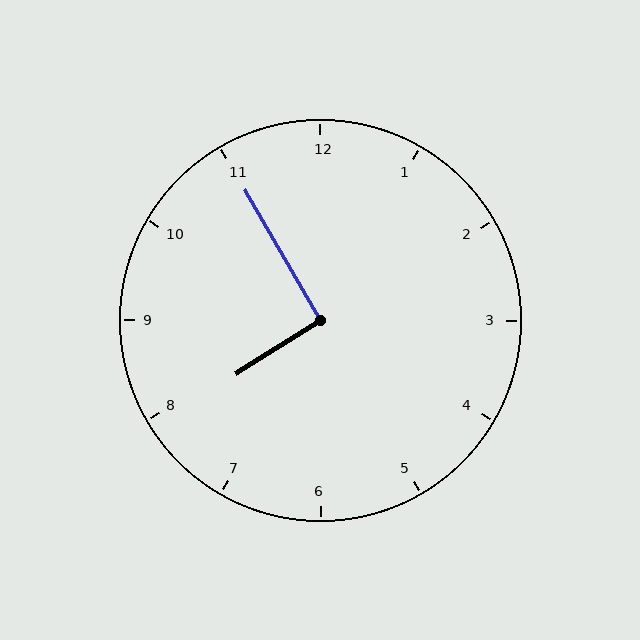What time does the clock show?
7:55.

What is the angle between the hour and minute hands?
Approximately 92 degrees.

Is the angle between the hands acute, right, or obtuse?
It is right.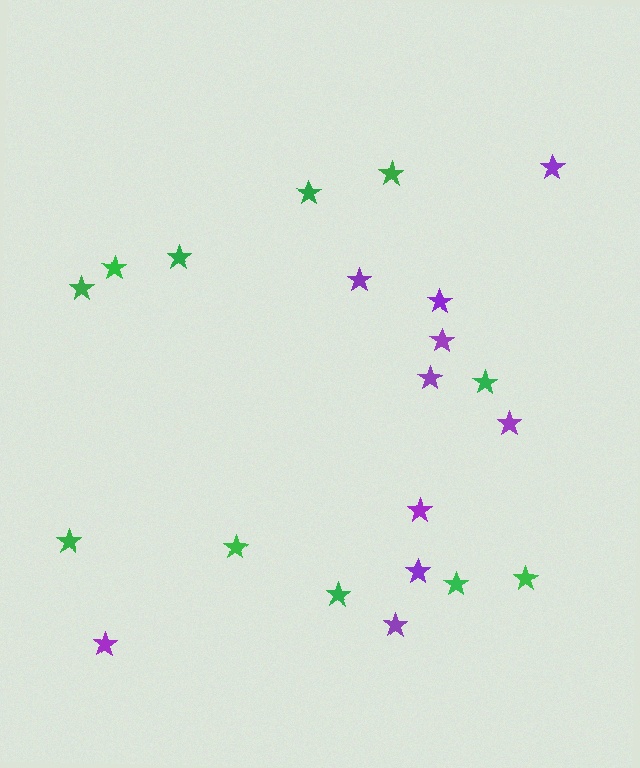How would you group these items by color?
There are 2 groups: one group of purple stars (10) and one group of green stars (11).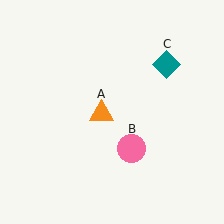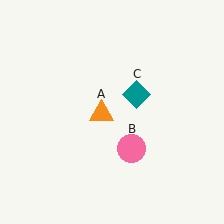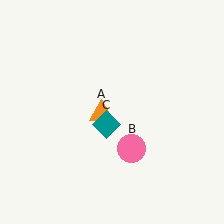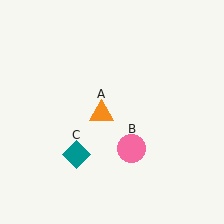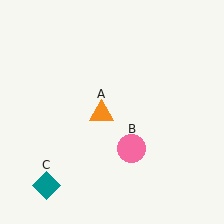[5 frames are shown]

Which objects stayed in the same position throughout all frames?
Orange triangle (object A) and pink circle (object B) remained stationary.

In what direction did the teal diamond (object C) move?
The teal diamond (object C) moved down and to the left.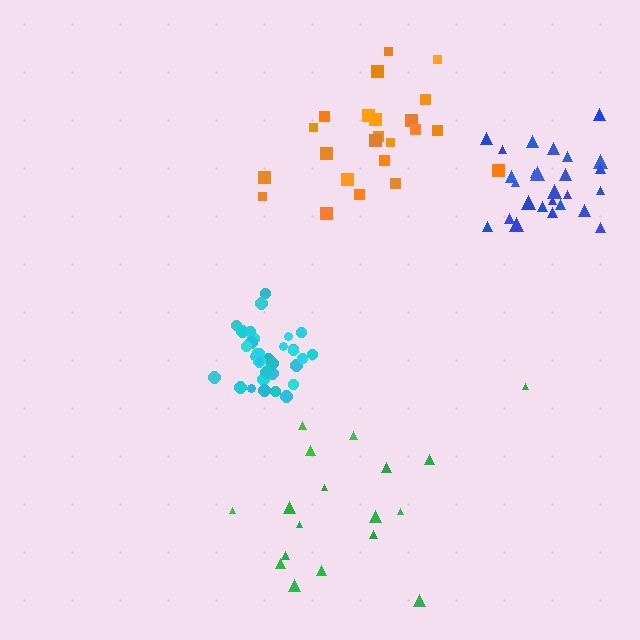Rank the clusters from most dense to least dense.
cyan, blue, orange, green.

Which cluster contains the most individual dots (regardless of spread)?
Cyan (35).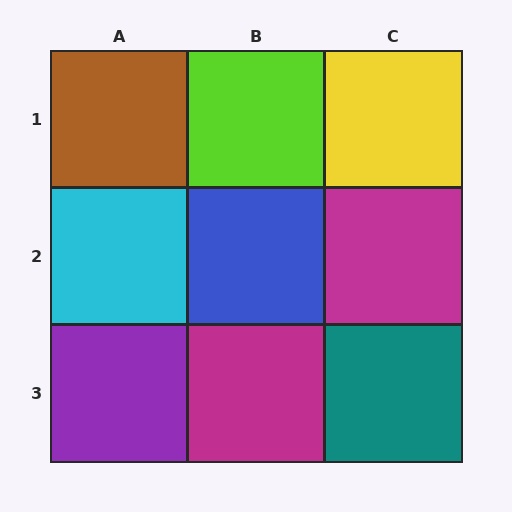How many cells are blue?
1 cell is blue.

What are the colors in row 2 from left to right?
Cyan, blue, magenta.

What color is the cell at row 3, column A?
Purple.